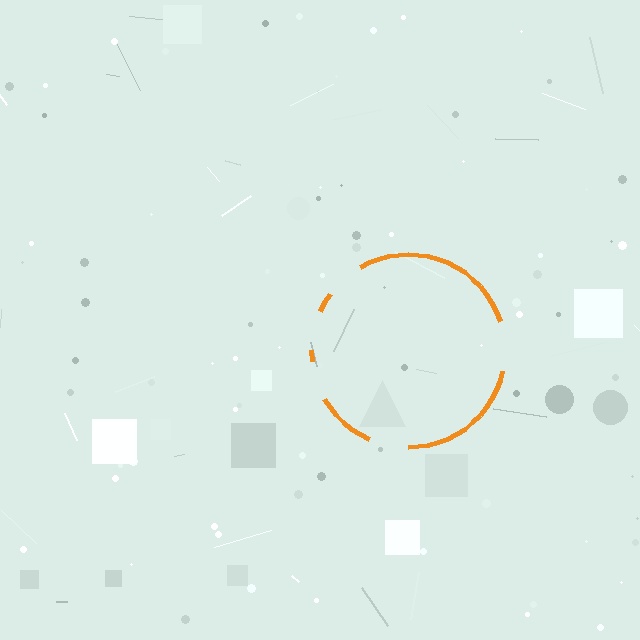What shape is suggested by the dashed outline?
The dashed outline suggests a circle.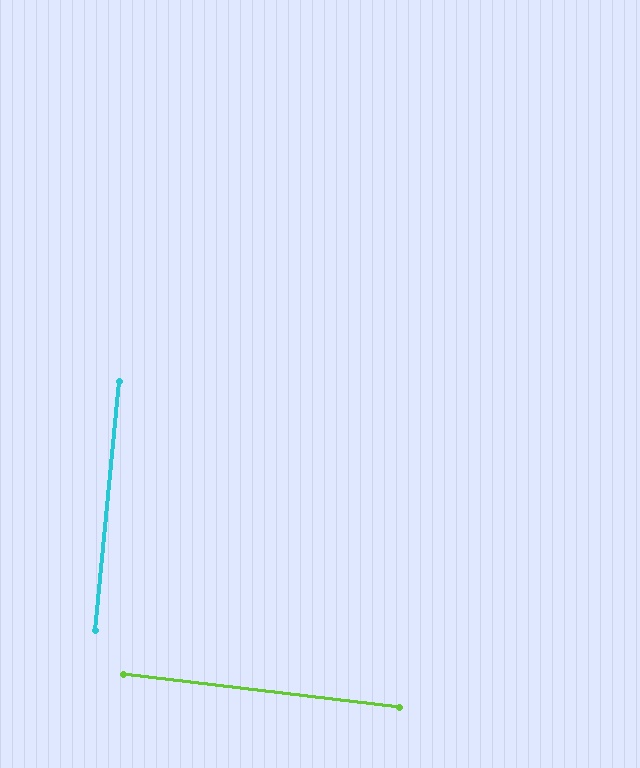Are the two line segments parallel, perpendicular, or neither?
Perpendicular — they meet at approximately 89°.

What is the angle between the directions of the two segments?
Approximately 89 degrees.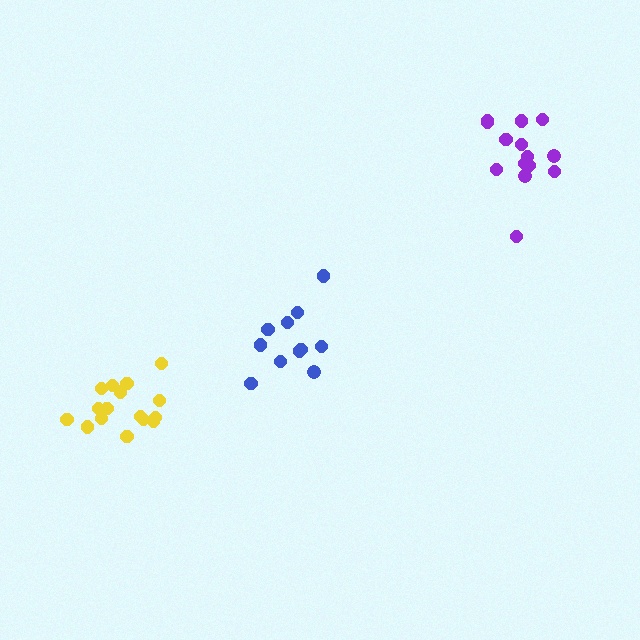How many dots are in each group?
Group 1: 14 dots, Group 2: 16 dots, Group 3: 11 dots (41 total).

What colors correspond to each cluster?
The clusters are colored: purple, yellow, blue.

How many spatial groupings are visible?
There are 3 spatial groupings.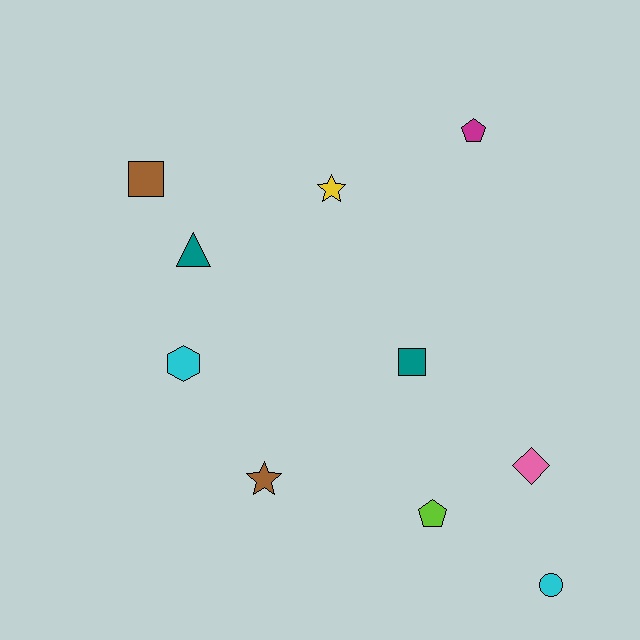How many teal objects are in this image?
There are 2 teal objects.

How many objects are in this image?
There are 10 objects.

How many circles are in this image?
There is 1 circle.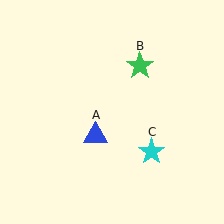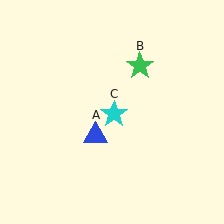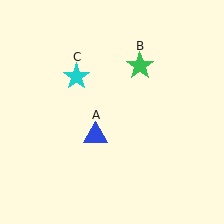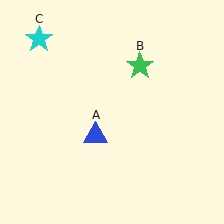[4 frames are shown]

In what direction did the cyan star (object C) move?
The cyan star (object C) moved up and to the left.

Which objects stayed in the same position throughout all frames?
Blue triangle (object A) and green star (object B) remained stationary.